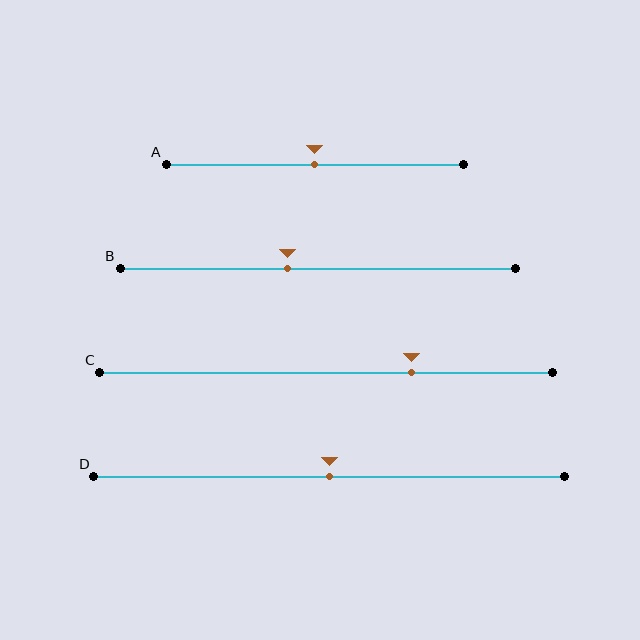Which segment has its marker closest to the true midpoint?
Segment A has its marker closest to the true midpoint.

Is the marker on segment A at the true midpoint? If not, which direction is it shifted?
Yes, the marker on segment A is at the true midpoint.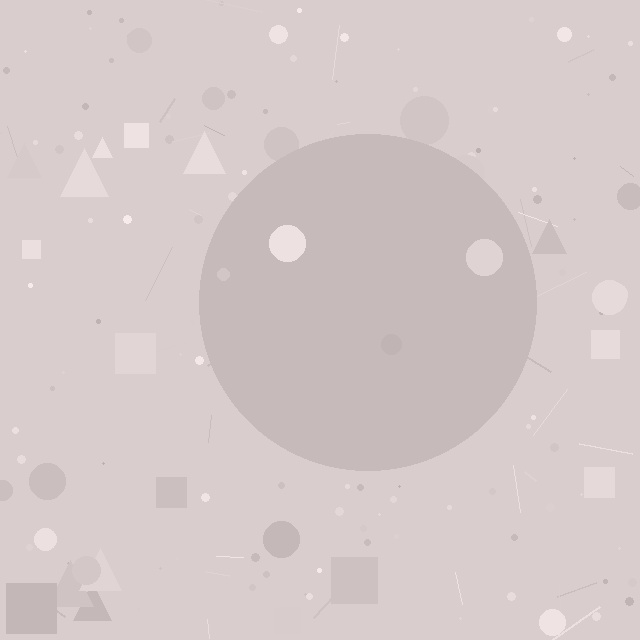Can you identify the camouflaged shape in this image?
The camouflaged shape is a circle.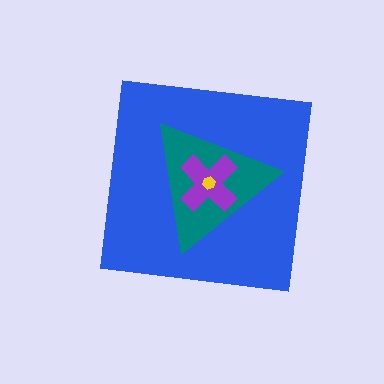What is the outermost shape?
The blue square.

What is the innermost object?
The yellow hexagon.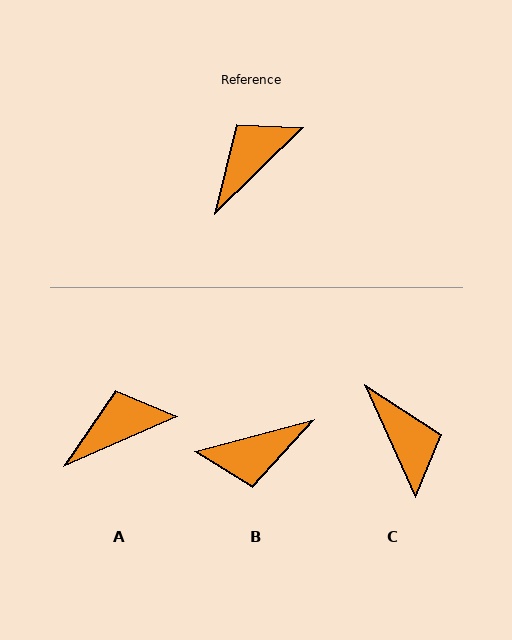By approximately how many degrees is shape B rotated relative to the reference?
Approximately 151 degrees counter-clockwise.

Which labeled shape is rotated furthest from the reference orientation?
B, about 151 degrees away.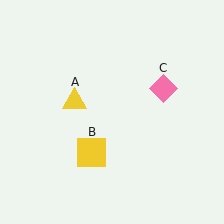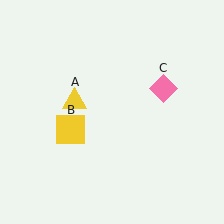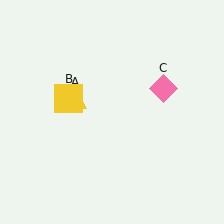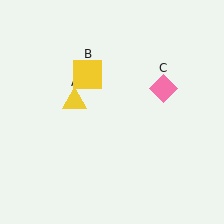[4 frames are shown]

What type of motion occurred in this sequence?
The yellow square (object B) rotated clockwise around the center of the scene.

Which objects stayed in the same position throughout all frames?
Yellow triangle (object A) and pink diamond (object C) remained stationary.